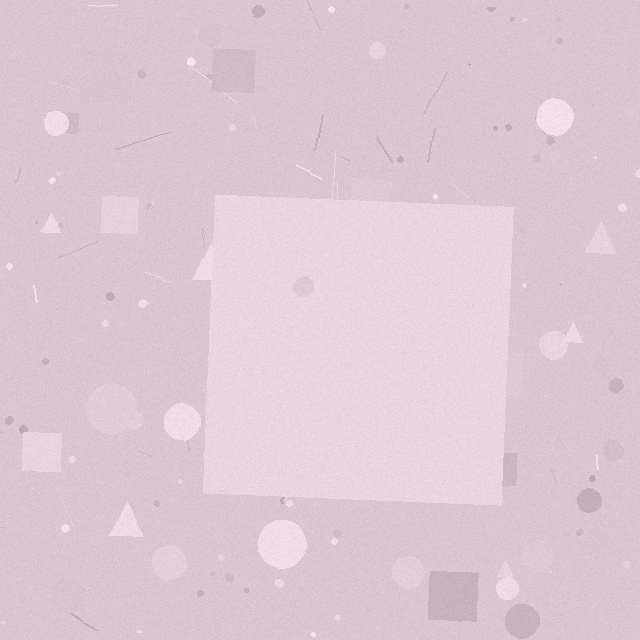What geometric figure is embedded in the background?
A square is embedded in the background.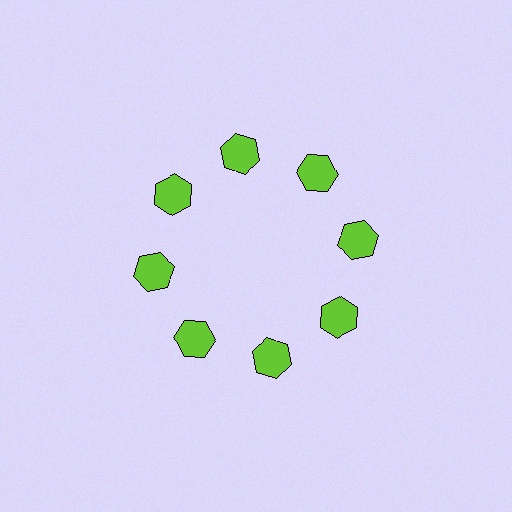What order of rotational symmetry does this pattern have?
This pattern has 8-fold rotational symmetry.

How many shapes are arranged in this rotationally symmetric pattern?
There are 8 shapes, arranged in 8 groups of 1.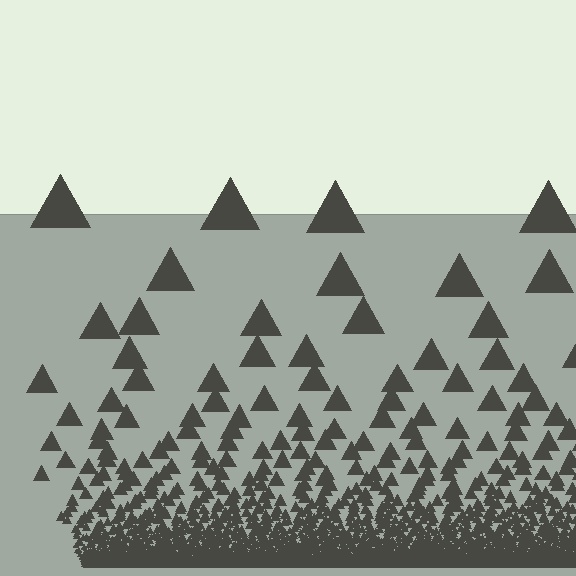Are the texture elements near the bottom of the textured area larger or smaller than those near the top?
Smaller. The gradient is inverted — elements near the bottom are smaller and denser.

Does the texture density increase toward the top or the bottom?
Density increases toward the bottom.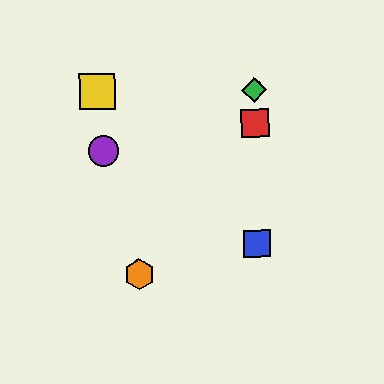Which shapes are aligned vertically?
The red square, the blue square, the green diamond are aligned vertically.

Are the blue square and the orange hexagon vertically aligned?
No, the blue square is at x≈257 and the orange hexagon is at x≈139.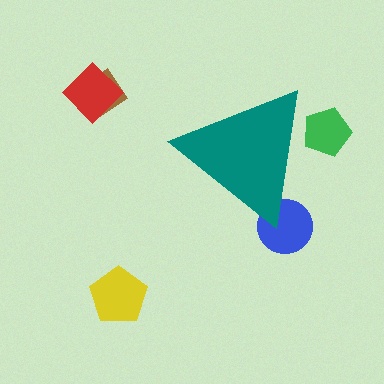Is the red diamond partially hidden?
No, the red diamond is fully visible.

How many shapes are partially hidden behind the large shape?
2 shapes are partially hidden.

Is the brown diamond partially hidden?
No, the brown diamond is fully visible.